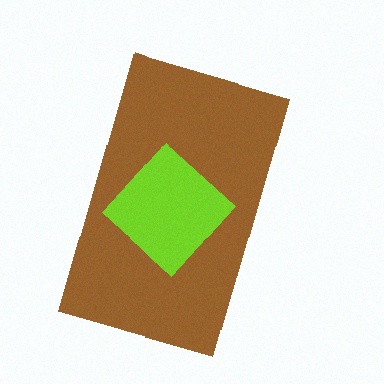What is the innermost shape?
The lime diamond.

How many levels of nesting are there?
2.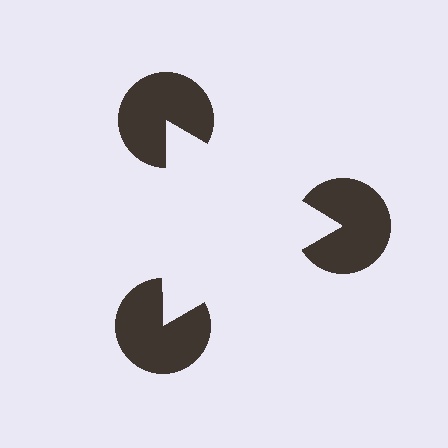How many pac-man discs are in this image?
There are 3 — one at each vertex of the illusory triangle.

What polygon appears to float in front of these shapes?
An illusory triangle — its edges are inferred from the aligned wedge cuts in the pac-man discs, not physically drawn.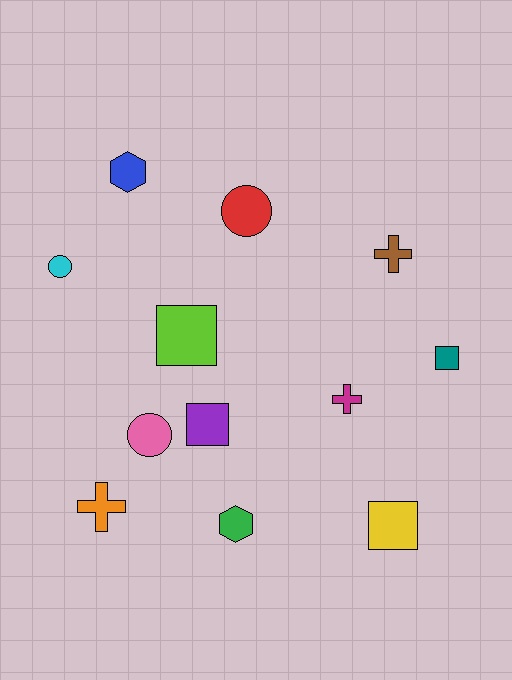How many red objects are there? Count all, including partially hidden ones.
There is 1 red object.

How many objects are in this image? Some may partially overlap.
There are 12 objects.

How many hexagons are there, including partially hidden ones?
There are 2 hexagons.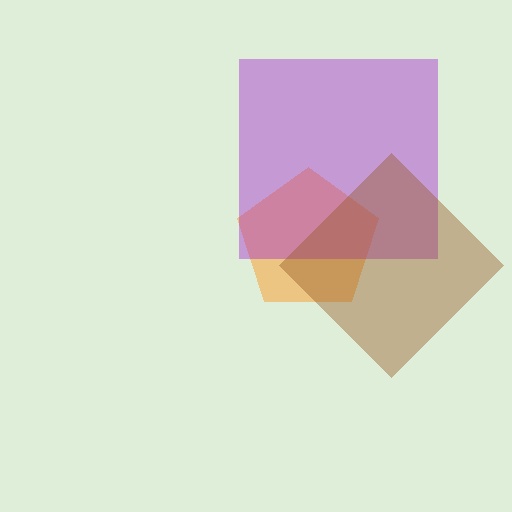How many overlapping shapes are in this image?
There are 3 overlapping shapes in the image.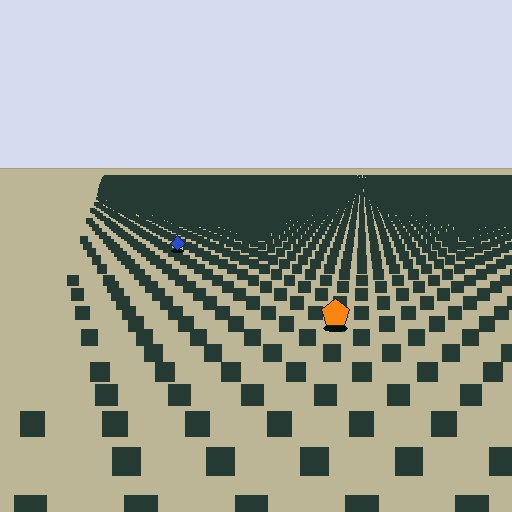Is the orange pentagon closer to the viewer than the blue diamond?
Yes. The orange pentagon is closer — you can tell from the texture gradient: the ground texture is coarser near it.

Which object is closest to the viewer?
The orange pentagon is closest. The texture marks near it are larger and more spread out.